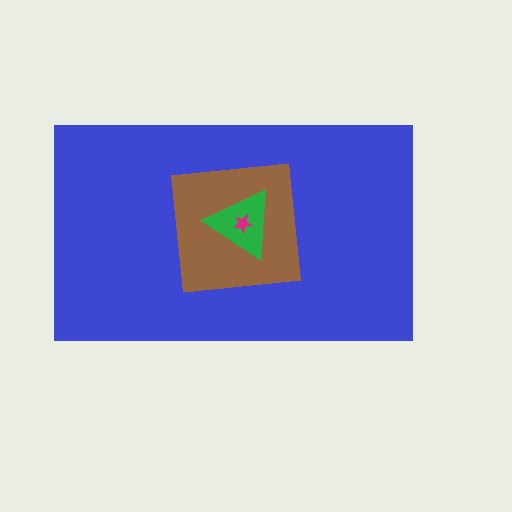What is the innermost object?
The magenta star.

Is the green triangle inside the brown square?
Yes.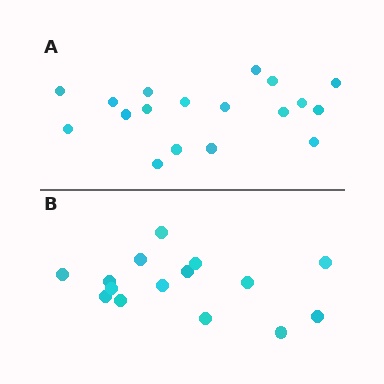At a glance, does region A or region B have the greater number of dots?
Region A (the top region) has more dots.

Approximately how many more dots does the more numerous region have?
Region A has just a few more — roughly 2 or 3 more dots than region B.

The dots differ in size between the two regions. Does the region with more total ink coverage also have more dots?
No. Region B has more total ink coverage because its dots are larger, but region A actually contains more individual dots. Total area can be misleading — the number of items is what matters here.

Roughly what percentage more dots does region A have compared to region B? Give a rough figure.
About 20% more.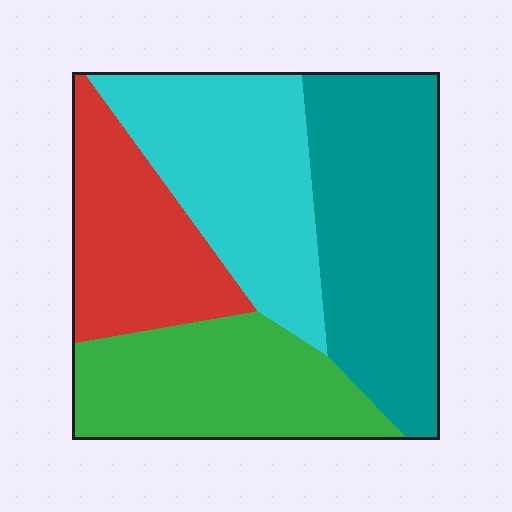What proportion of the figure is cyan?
Cyan covers around 25% of the figure.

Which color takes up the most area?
Teal, at roughly 30%.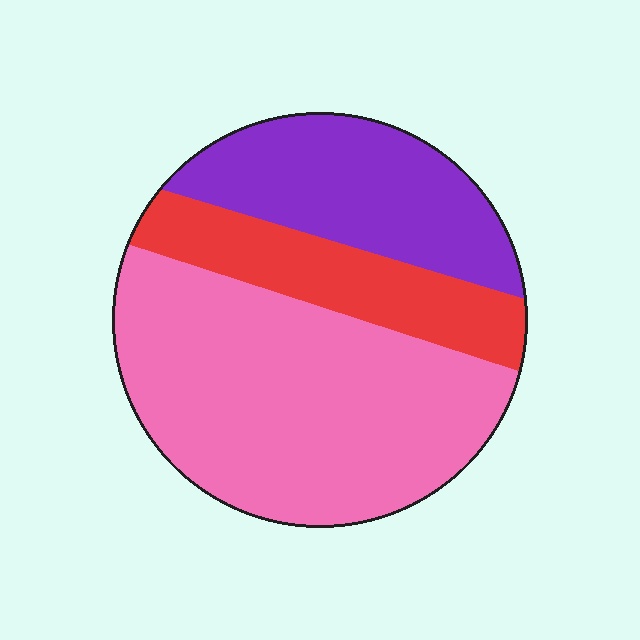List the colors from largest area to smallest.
From largest to smallest: pink, purple, red.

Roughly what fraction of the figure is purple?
Purple covers about 25% of the figure.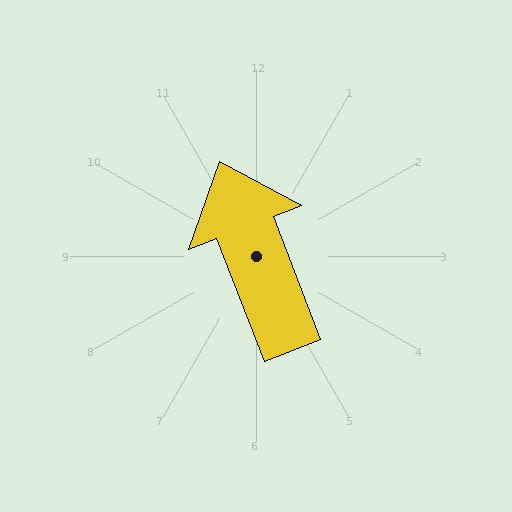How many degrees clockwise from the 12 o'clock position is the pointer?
Approximately 339 degrees.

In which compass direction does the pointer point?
North.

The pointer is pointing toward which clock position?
Roughly 11 o'clock.